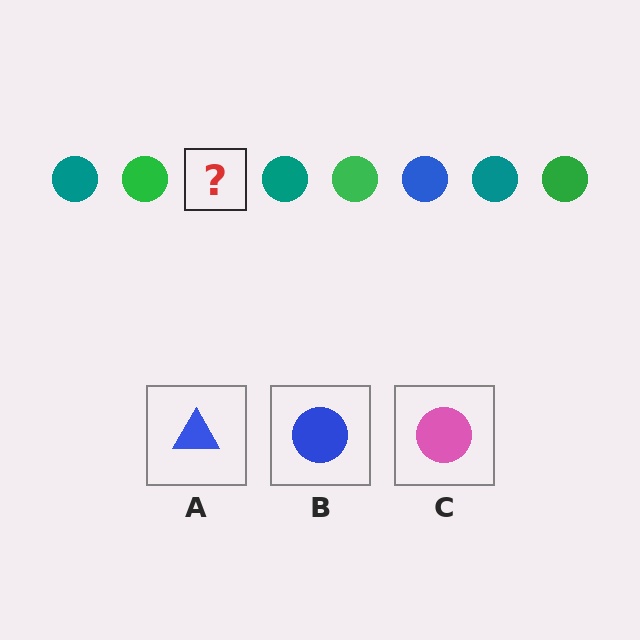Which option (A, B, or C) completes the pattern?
B.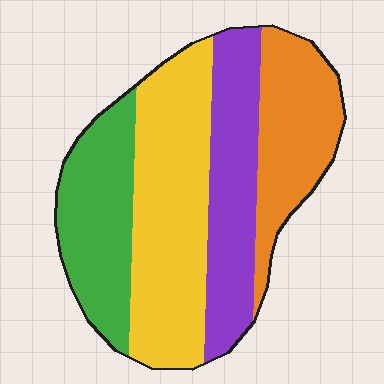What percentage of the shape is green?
Green covers about 20% of the shape.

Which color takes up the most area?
Yellow, at roughly 35%.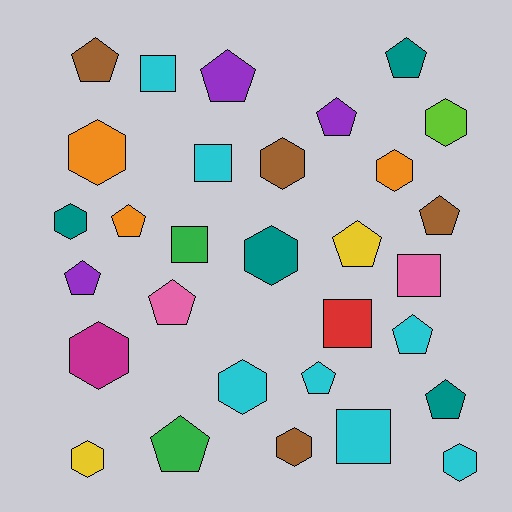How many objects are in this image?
There are 30 objects.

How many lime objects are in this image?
There is 1 lime object.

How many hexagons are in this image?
There are 11 hexagons.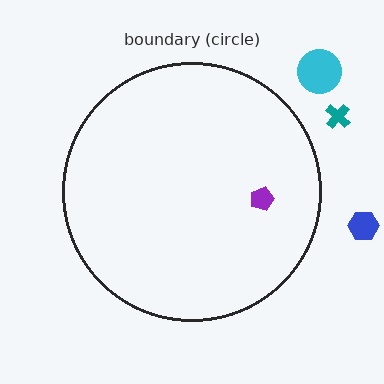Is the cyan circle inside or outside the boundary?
Outside.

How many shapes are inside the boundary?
1 inside, 3 outside.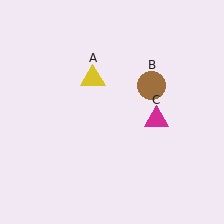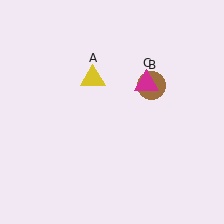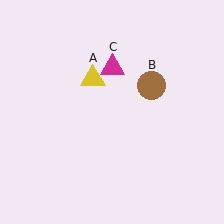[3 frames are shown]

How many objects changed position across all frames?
1 object changed position: magenta triangle (object C).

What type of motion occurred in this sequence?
The magenta triangle (object C) rotated counterclockwise around the center of the scene.